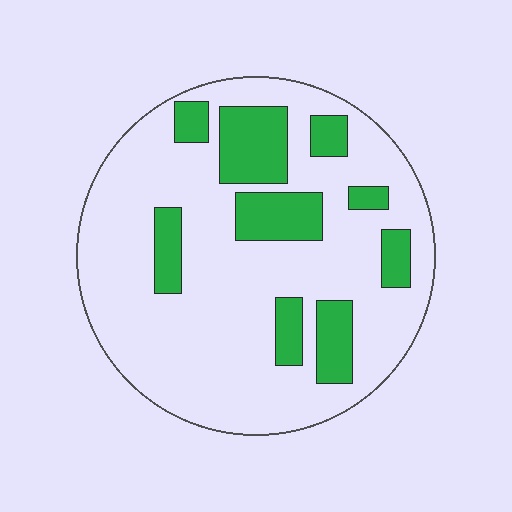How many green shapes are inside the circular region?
9.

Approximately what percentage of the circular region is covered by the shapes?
Approximately 25%.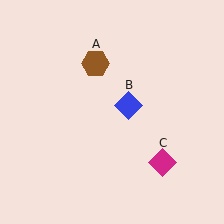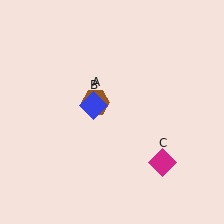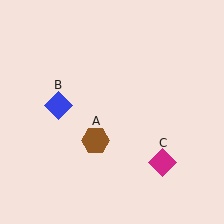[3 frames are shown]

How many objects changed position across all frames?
2 objects changed position: brown hexagon (object A), blue diamond (object B).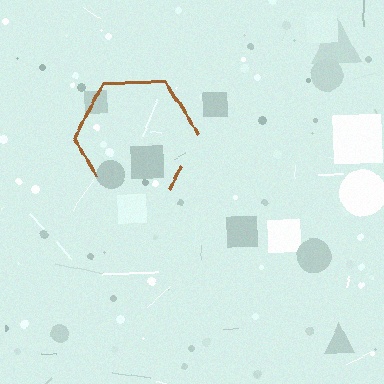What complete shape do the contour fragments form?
The contour fragments form a hexagon.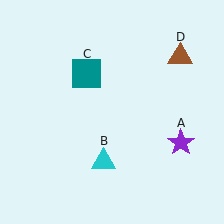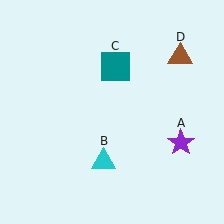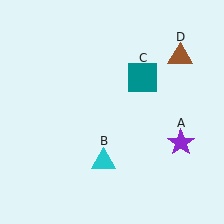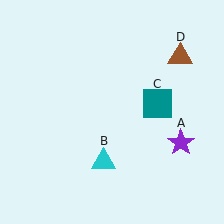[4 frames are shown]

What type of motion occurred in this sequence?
The teal square (object C) rotated clockwise around the center of the scene.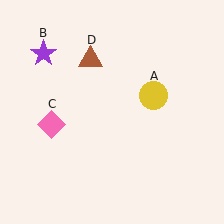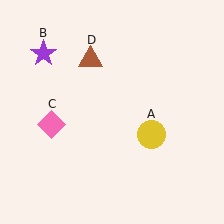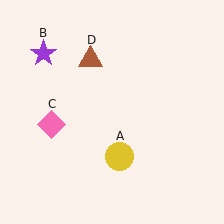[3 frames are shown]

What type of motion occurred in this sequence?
The yellow circle (object A) rotated clockwise around the center of the scene.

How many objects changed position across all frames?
1 object changed position: yellow circle (object A).